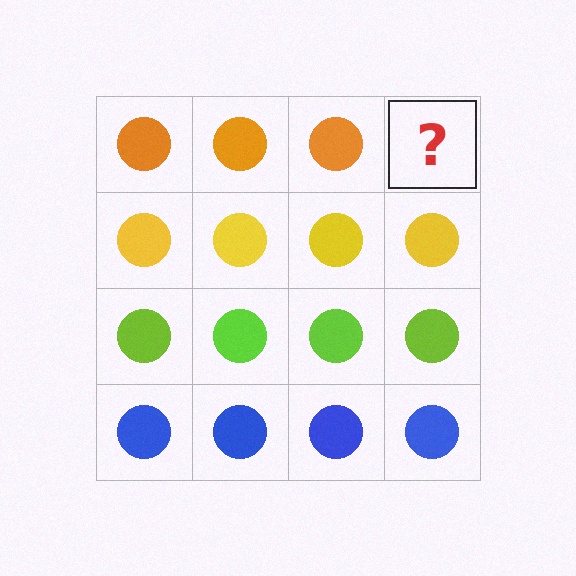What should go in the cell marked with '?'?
The missing cell should contain an orange circle.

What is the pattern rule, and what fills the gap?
The rule is that each row has a consistent color. The gap should be filled with an orange circle.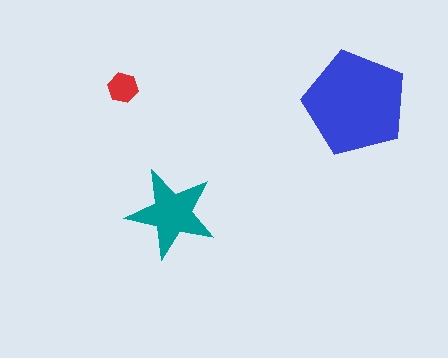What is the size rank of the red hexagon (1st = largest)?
3rd.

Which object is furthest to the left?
The red hexagon is leftmost.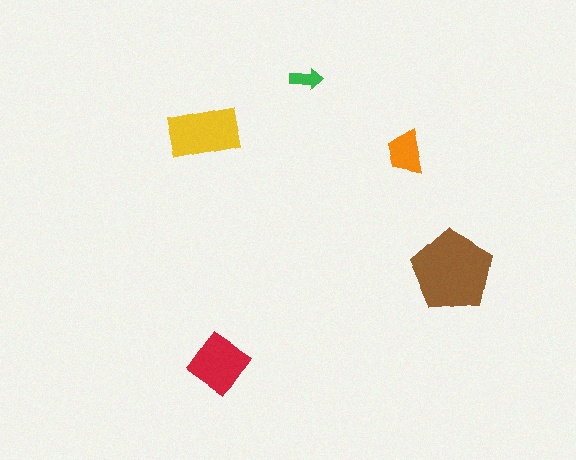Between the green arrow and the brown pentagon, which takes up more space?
The brown pentagon.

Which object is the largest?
The brown pentagon.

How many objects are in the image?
There are 5 objects in the image.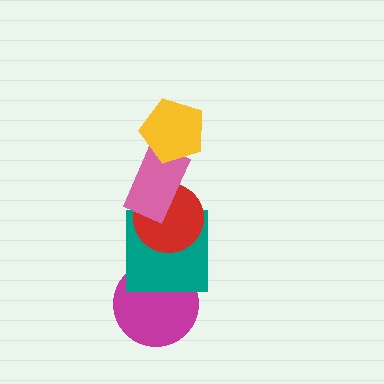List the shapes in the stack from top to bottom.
From top to bottom: the yellow pentagon, the pink rectangle, the red circle, the teal square, the magenta circle.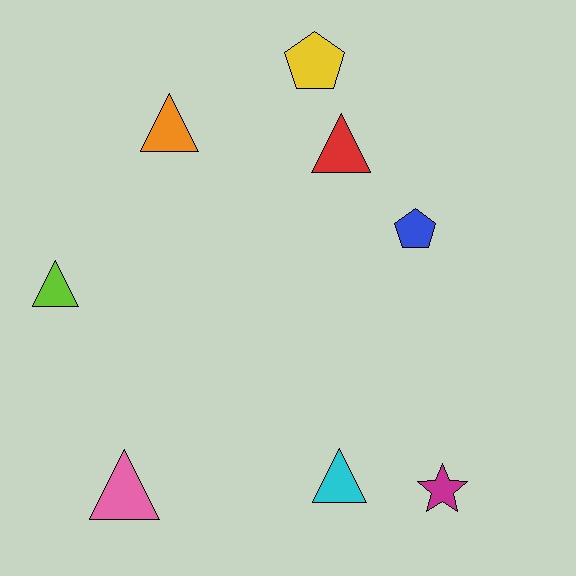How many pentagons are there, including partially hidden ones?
There are 2 pentagons.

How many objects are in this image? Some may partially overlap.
There are 8 objects.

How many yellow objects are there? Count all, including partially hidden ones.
There is 1 yellow object.